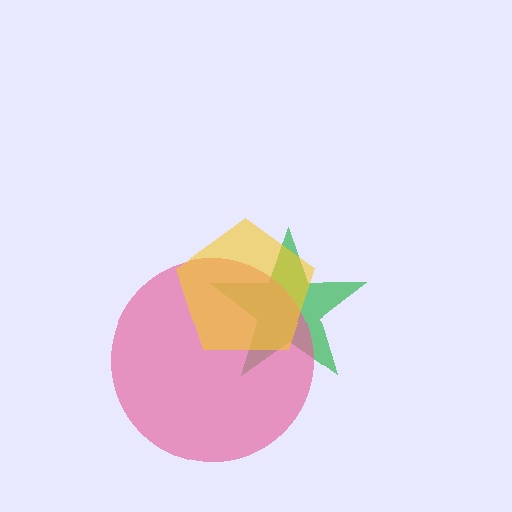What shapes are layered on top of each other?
The layered shapes are: a green star, a pink circle, a yellow pentagon.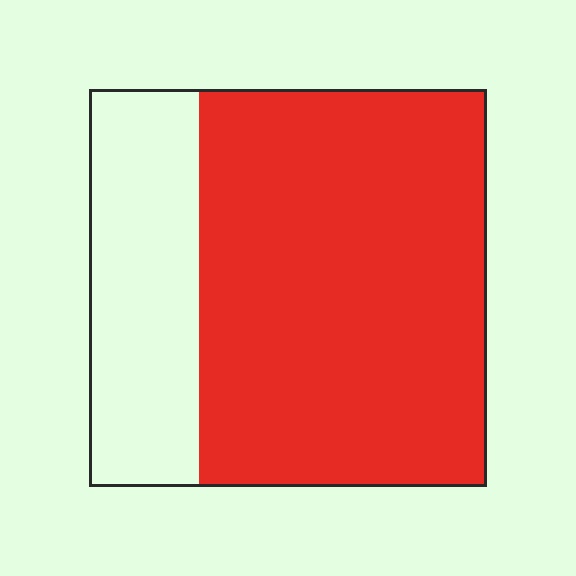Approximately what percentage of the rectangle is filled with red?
Approximately 70%.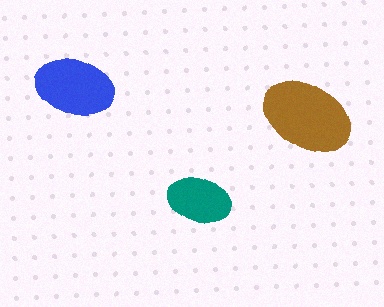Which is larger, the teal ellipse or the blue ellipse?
The blue one.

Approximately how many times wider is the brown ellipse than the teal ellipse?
About 1.5 times wider.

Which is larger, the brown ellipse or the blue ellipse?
The brown one.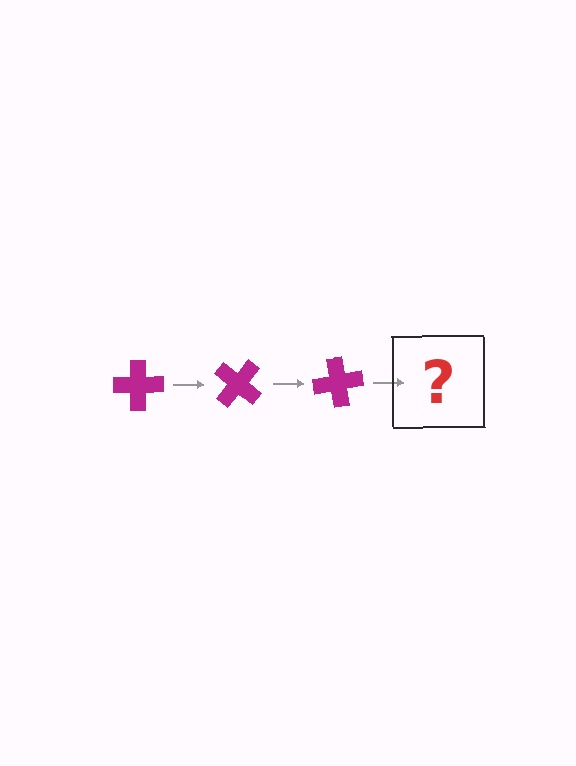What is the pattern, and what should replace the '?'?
The pattern is that the cross rotates 40 degrees each step. The '?' should be a magenta cross rotated 120 degrees.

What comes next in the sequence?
The next element should be a magenta cross rotated 120 degrees.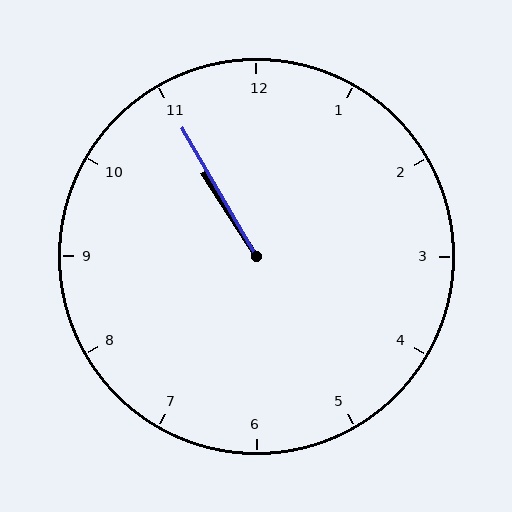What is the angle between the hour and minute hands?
Approximately 2 degrees.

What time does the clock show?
10:55.